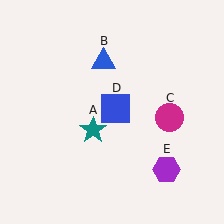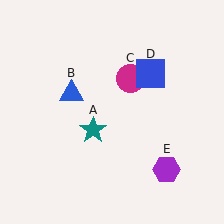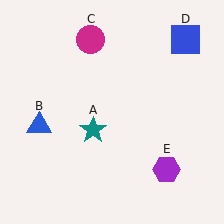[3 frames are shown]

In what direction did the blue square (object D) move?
The blue square (object D) moved up and to the right.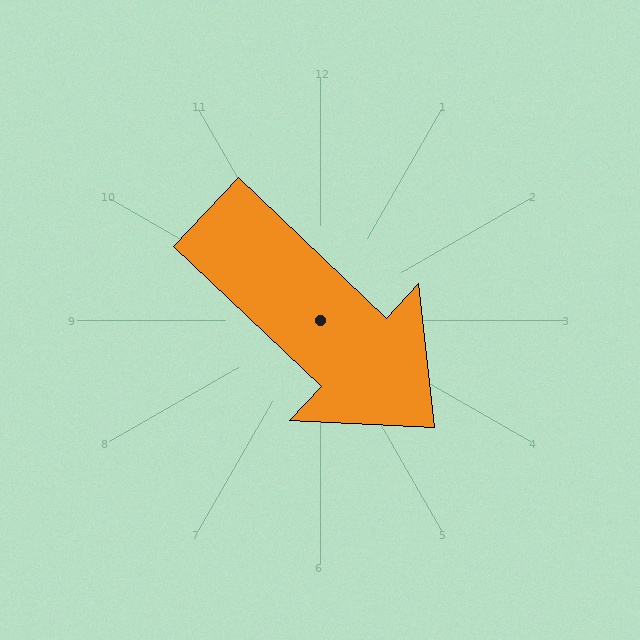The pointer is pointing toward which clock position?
Roughly 4 o'clock.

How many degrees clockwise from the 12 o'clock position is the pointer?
Approximately 133 degrees.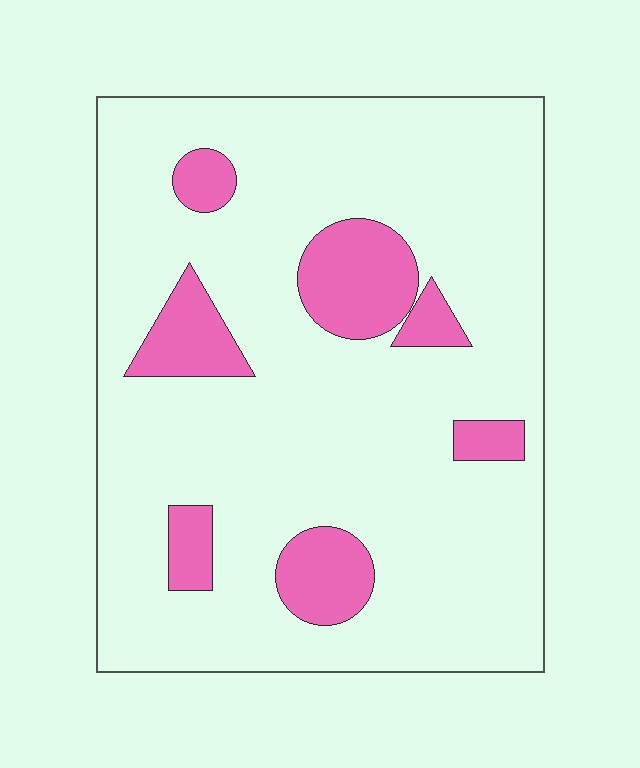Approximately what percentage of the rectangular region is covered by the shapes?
Approximately 15%.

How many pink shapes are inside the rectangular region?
7.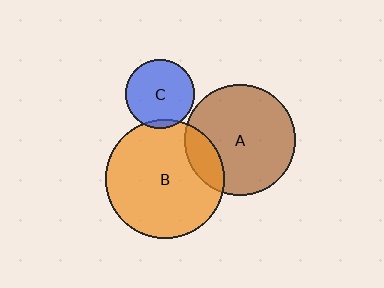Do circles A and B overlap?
Yes.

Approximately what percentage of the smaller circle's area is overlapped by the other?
Approximately 15%.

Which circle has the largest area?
Circle B (orange).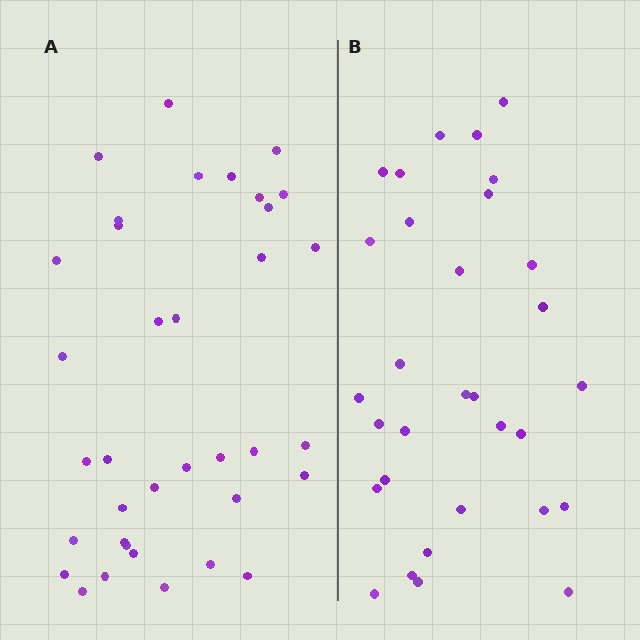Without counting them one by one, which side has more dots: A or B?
Region A (the left region) has more dots.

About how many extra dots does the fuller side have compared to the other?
Region A has about 5 more dots than region B.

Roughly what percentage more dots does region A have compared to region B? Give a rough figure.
About 15% more.